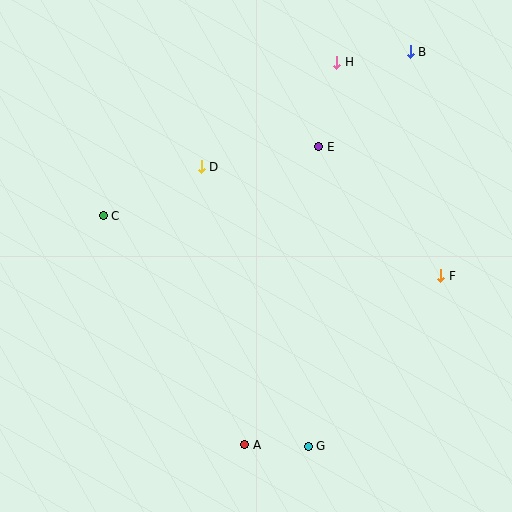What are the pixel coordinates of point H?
Point H is at (337, 62).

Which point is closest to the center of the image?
Point D at (201, 167) is closest to the center.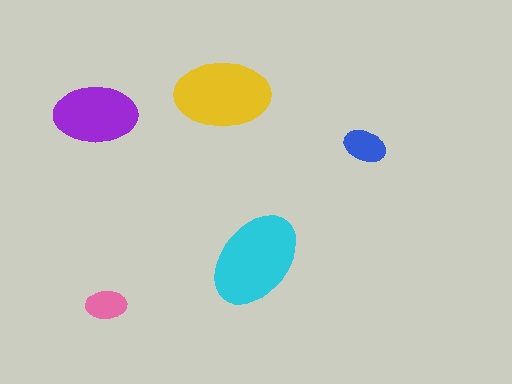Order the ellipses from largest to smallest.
the cyan one, the yellow one, the purple one, the blue one, the pink one.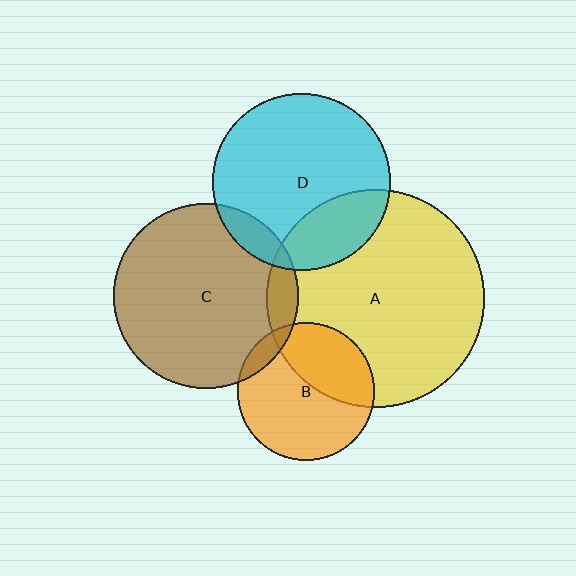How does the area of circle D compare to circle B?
Approximately 1.7 times.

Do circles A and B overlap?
Yes.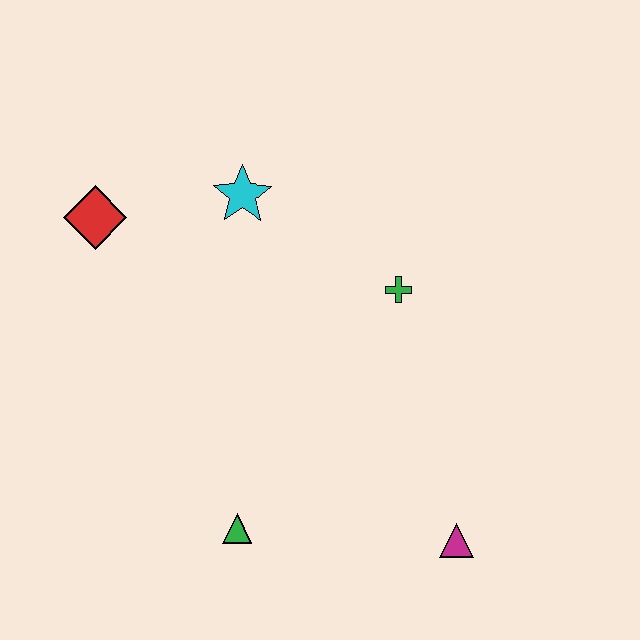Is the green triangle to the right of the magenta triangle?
No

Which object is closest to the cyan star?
The red diamond is closest to the cyan star.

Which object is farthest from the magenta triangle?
The red diamond is farthest from the magenta triangle.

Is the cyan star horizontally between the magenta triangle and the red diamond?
Yes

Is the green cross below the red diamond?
Yes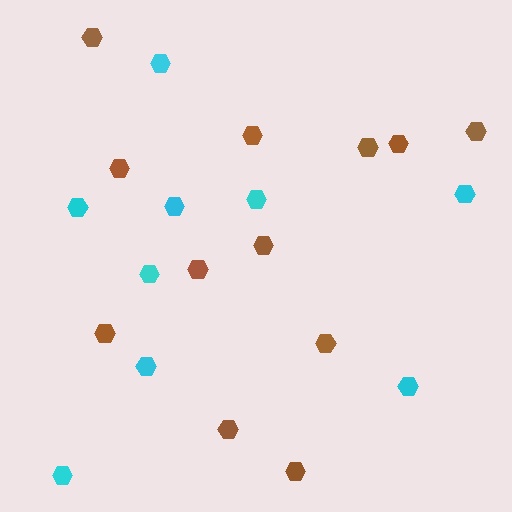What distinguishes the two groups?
There are 2 groups: one group of brown hexagons (12) and one group of cyan hexagons (9).